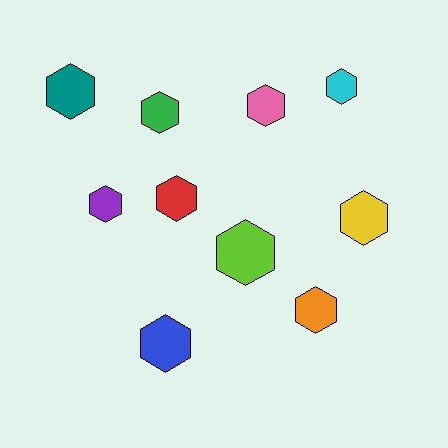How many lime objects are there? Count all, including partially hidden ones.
There is 1 lime object.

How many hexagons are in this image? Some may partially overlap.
There are 10 hexagons.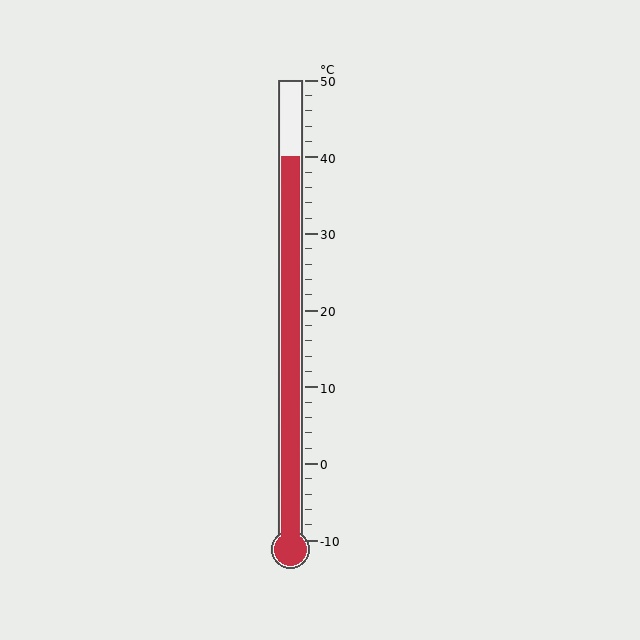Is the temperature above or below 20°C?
The temperature is above 20°C.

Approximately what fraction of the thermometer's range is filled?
The thermometer is filled to approximately 85% of its range.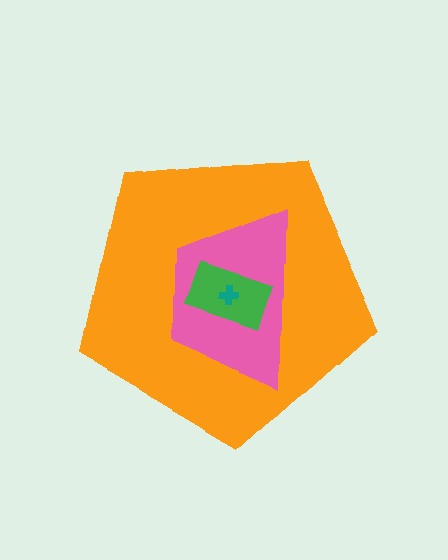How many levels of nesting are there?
4.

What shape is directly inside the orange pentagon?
The pink trapezoid.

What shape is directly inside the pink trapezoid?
The green rectangle.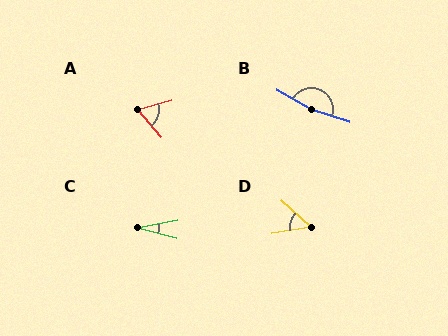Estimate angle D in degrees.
Approximately 52 degrees.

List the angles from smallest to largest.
C (25°), D (52°), A (66°), B (169°).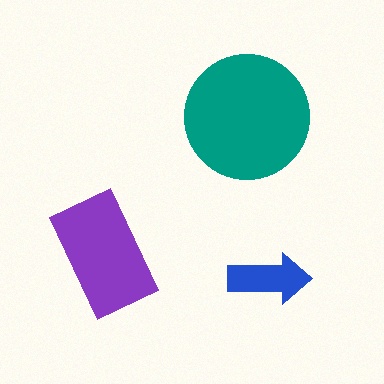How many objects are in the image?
There are 3 objects in the image.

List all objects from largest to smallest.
The teal circle, the purple rectangle, the blue arrow.